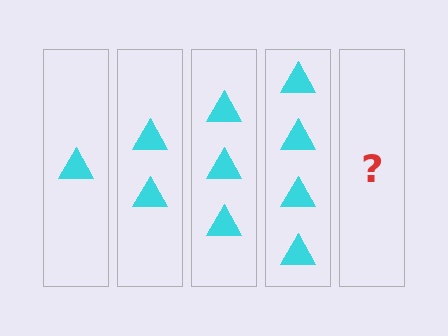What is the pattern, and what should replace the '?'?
The pattern is that each step adds one more triangle. The '?' should be 5 triangles.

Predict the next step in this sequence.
The next step is 5 triangles.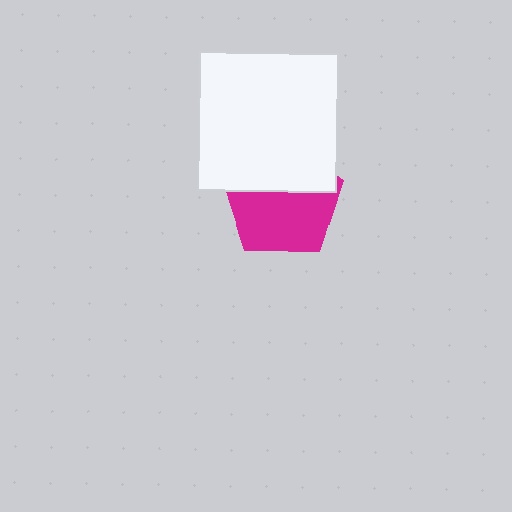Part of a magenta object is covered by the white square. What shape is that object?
It is a pentagon.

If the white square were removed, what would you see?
You would see the complete magenta pentagon.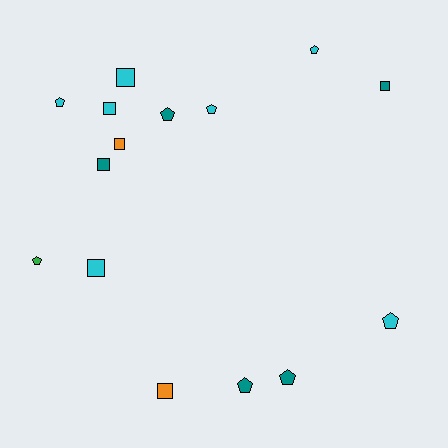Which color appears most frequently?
Cyan, with 7 objects.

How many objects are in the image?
There are 15 objects.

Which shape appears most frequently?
Pentagon, with 8 objects.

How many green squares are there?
There are no green squares.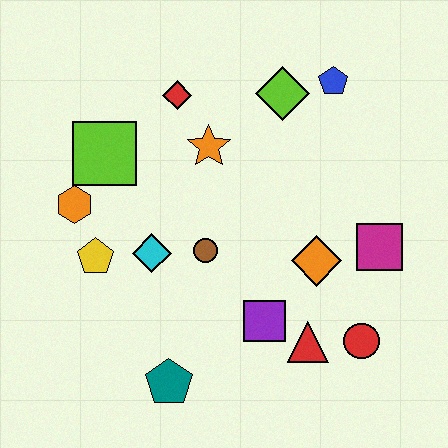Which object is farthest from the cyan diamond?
The blue pentagon is farthest from the cyan diamond.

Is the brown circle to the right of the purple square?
No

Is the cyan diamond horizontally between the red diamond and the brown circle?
No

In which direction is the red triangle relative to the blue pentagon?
The red triangle is below the blue pentagon.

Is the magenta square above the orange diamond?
Yes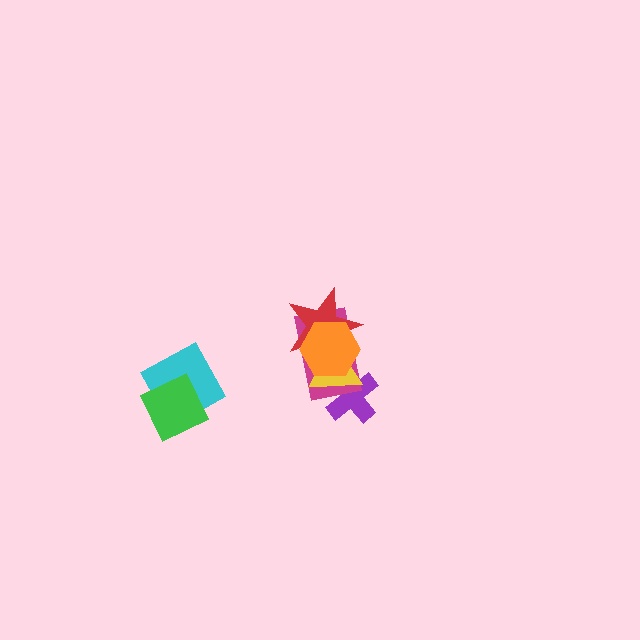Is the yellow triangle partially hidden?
Yes, it is partially covered by another shape.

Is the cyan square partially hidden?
Yes, it is partially covered by another shape.